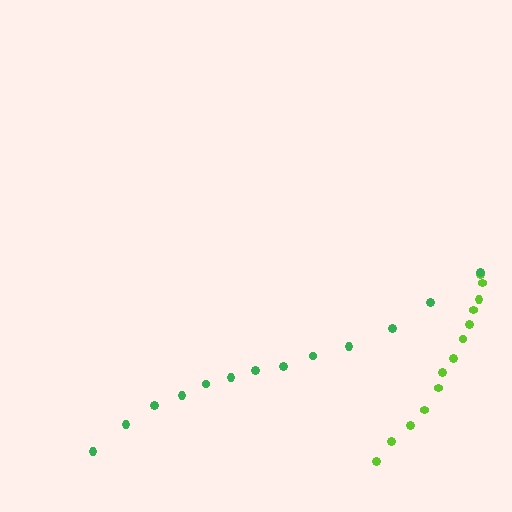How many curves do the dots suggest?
There are 2 distinct paths.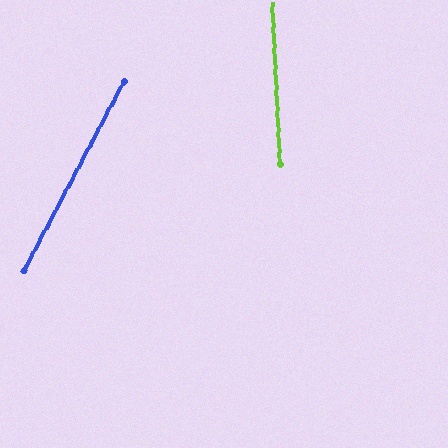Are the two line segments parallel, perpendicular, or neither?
Neither parallel nor perpendicular — they differ by about 31°.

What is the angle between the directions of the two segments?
Approximately 31 degrees.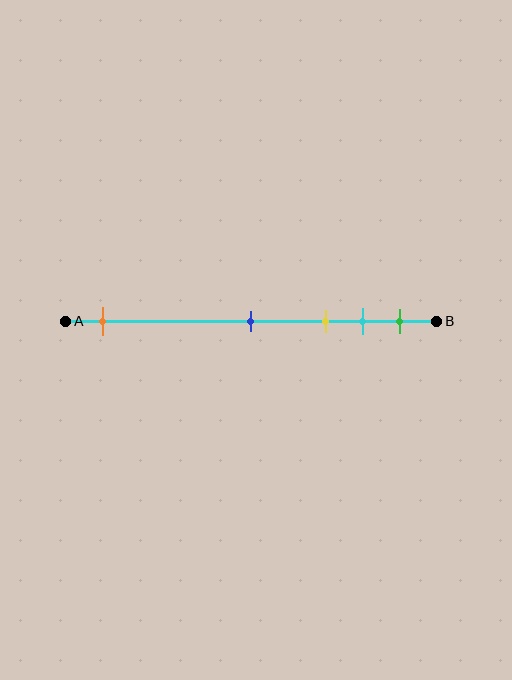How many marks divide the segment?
There are 5 marks dividing the segment.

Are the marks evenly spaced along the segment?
No, the marks are not evenly spaced.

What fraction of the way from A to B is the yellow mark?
The yellow mark is approximately 70% (0.7) of the way from A to B.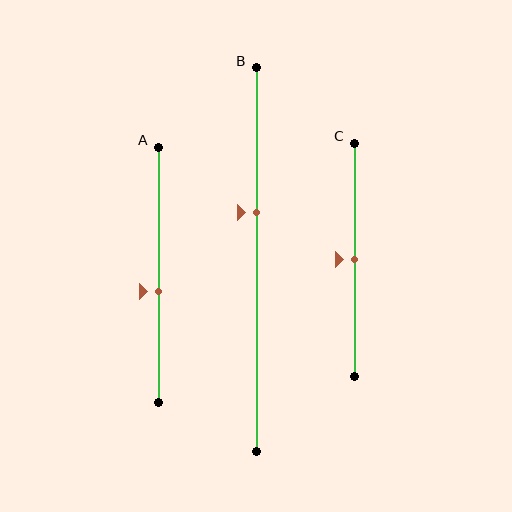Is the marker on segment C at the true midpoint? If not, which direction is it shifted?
Yes, the marker on segment C is at the true midpoint.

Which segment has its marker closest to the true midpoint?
Segment C has its marker closest to the true midpoint.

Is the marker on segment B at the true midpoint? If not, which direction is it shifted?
No, the marker on segment B is shifted upward by about 12% of the segment length.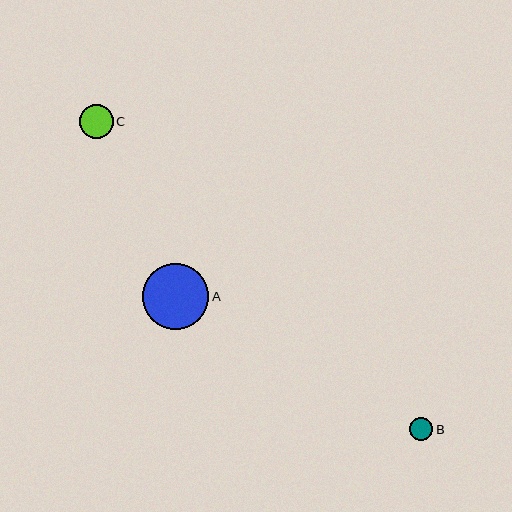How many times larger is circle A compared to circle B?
Circle A is approximately 2.9 times the size of circle B.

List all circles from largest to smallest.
From largest to smallest: A, C, B.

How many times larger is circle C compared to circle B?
Circle C is approximately 1.5 times the size of circle B.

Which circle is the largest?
Circle A is the largest with a size of approximately 66 pixels.